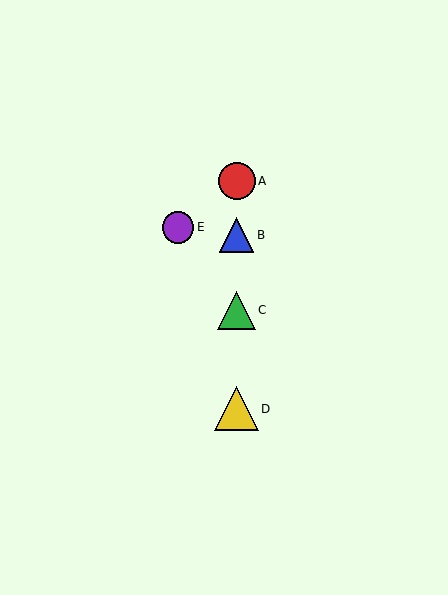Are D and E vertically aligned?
No, D is at x≈237 and E is at x≈178.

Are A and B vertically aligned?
Yes, both are at x≈237.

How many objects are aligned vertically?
4 objects (A, B, C, D) are aligned vertically.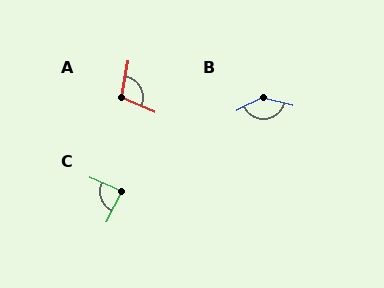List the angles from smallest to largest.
C (86°), A (103°), B (140°).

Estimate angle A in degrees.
Approximately 103 degrees.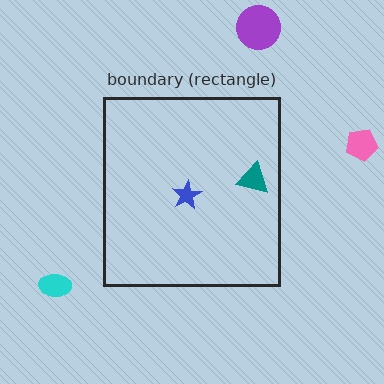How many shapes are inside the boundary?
2 inside, 3 outside.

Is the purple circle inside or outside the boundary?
Outside.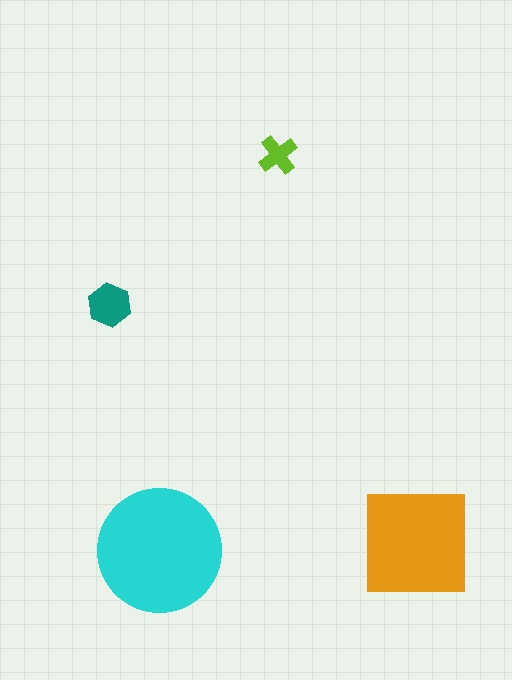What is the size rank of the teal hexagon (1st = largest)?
3rd.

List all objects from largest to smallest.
The cyan circle, the orange square, the teal hexagon, the lime cross.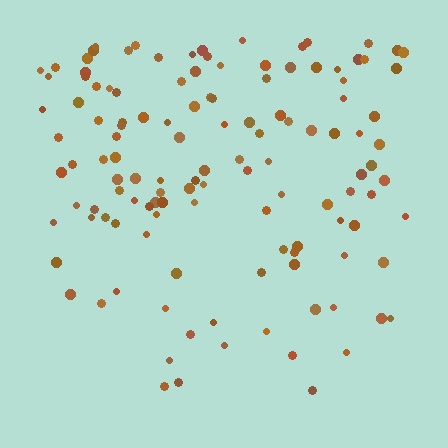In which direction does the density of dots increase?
From bottom to top, with the top side densest.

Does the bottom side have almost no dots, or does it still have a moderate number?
Still a moderate number, just noticeably fewer than the top.